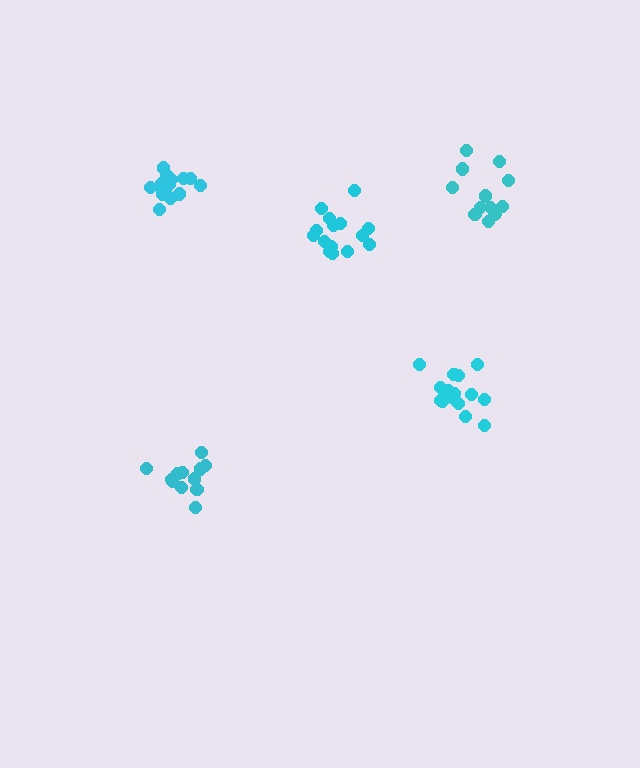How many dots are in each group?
Group 1: 12 dots, Group 2: 16 dots, Group 3: 16 dots, Group 4: 17 dots, Group 5: 12 dots (73 total).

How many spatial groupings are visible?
There are 5 spatial groupings.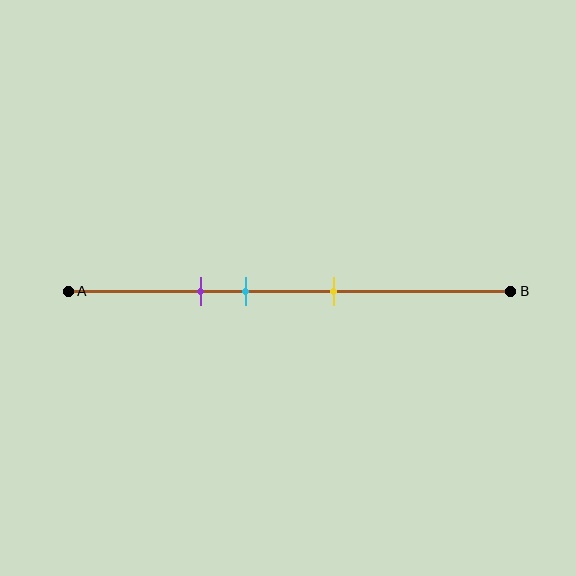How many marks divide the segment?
There are 3 marks dividing the segment.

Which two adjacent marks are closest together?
The purple and cyan marks are the closest adjacent pair.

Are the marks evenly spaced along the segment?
Yes, the marks are approximately evenly spaced.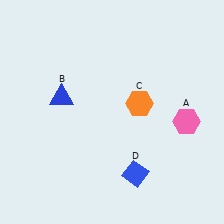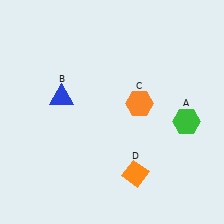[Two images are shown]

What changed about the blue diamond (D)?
In Image 1, D is blue. In Image 2, it changed to orange.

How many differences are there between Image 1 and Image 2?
There are 2 differences between the two images.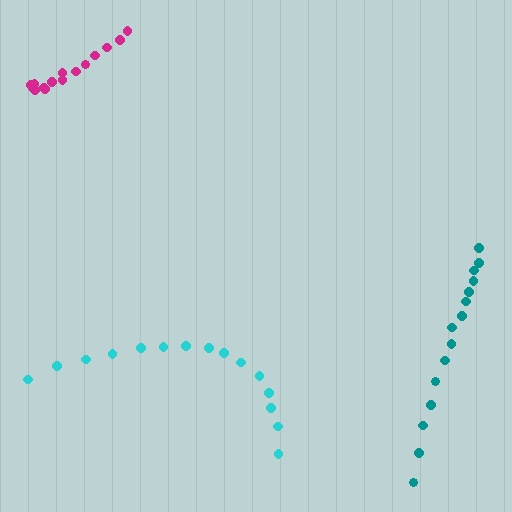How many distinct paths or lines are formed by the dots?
There are 3 distinct paths.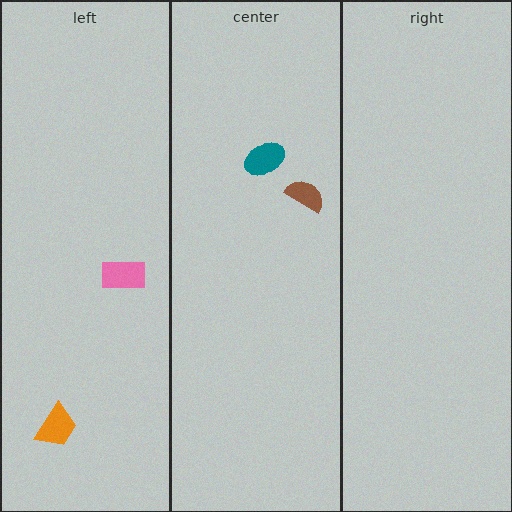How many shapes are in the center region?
2.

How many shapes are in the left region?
2.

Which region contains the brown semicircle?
The center region.